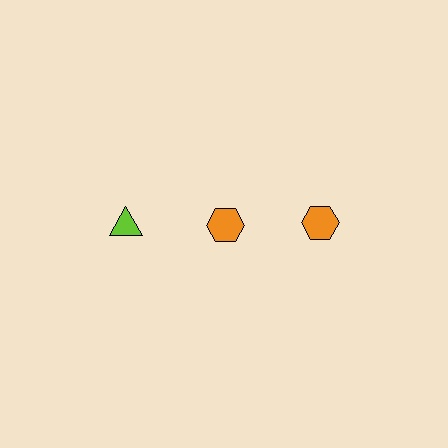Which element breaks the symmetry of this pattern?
The lime triangle in the top row, leftmost column breaks the symmetry. All other shapes are orange hexagons.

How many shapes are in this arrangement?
There are 3 shapes arranged in a grid pattern.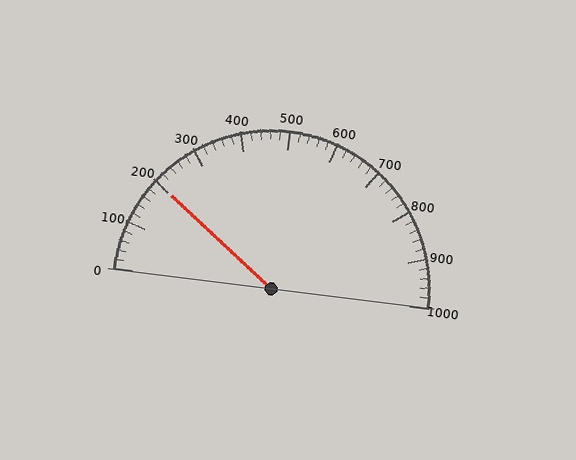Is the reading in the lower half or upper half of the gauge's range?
The reading is in the lower half of the range (0 to 1000).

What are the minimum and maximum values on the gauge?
The gauge ranges from 0 to 1000.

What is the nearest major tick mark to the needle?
The nearest major tick mark is 200.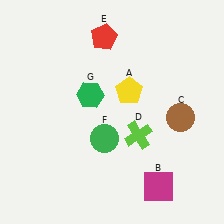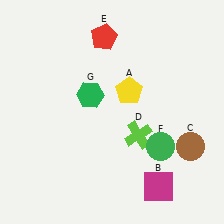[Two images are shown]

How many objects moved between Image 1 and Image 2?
2 objects moved between the two images.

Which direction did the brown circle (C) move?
The brown circle (C) moved down.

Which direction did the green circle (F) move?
The green circle (F) moved right.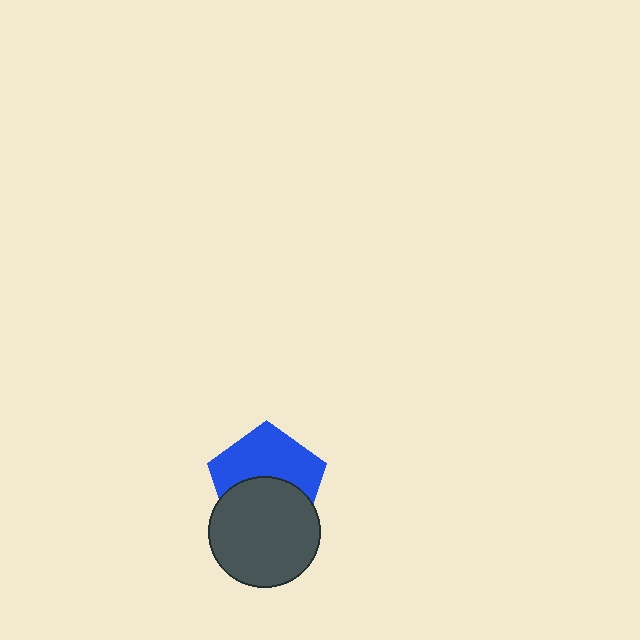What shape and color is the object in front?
The object in front is a dark gray circle.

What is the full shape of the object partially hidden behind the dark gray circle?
The partially hidden object is a blue pentagon.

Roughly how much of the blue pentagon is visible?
About half of it is visible (roughly 53%).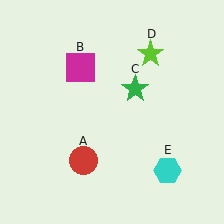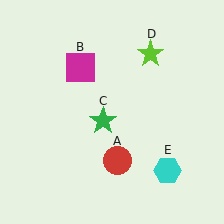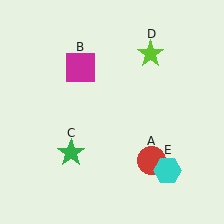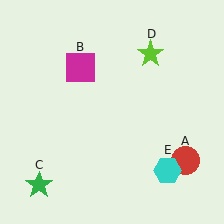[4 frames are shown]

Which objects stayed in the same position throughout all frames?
Magenta square (object B) and lime star (object D) and cyan hexagon (object E) remained stationary.